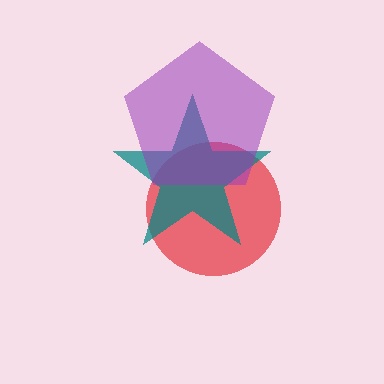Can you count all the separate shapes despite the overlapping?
Yes, there are 3 separate shapes.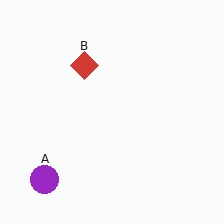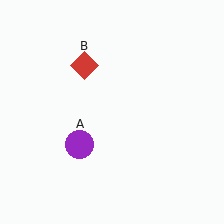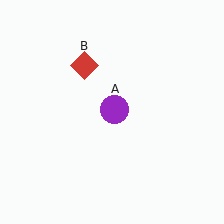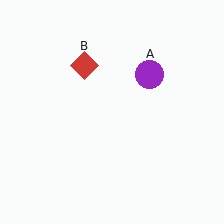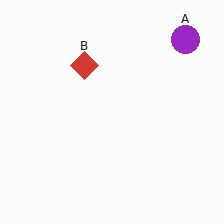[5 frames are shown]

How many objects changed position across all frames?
1 object changed position: purple circle (object A).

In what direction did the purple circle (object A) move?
The purple circle (object A) moved up and to the right.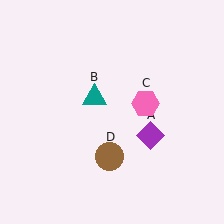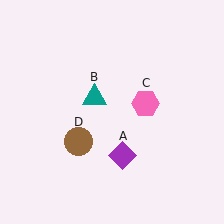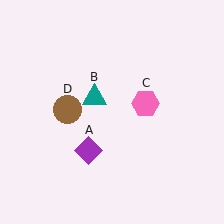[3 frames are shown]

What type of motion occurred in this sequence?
The purple diamond (object A), brown circle (object D) rotated clockwise around the center of the scene.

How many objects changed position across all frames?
2 objects changed position: purple diamond (object A), brown circle (object D).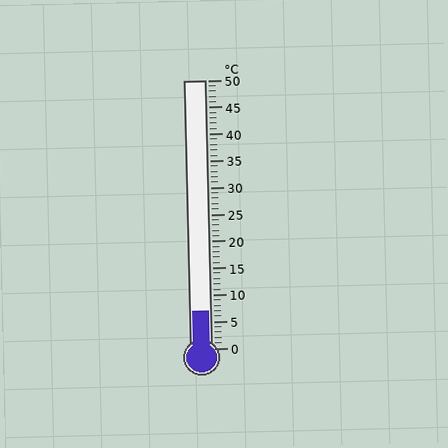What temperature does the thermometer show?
The thermometer shows approximately 7°C.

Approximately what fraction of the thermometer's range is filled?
The thermometer is filled to approximately 15% of its range.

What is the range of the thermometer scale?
The thermometer scale ranges from 0°C to 50°C.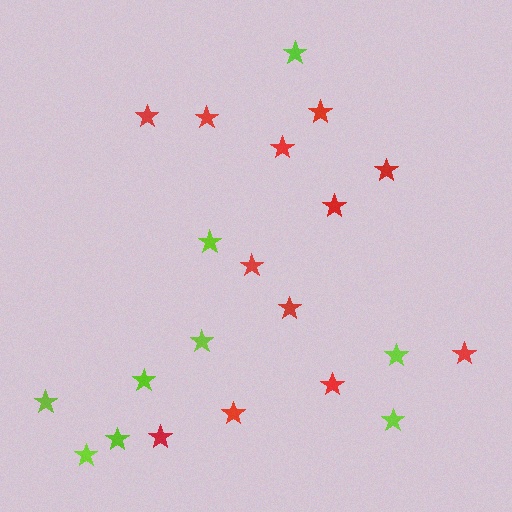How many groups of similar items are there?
There are 2 groups: one group of red stars (12) and one group of lime stars (9).